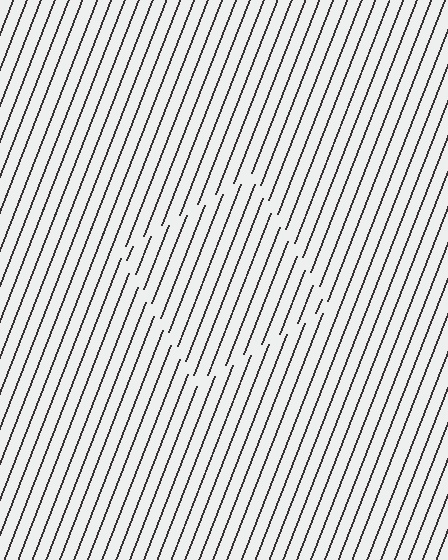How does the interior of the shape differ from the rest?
The interior of the shape contains the same grating, shifted by half a period — the contour is defined by the phase discontinuity where line-ends from the inner and outer gratings abut.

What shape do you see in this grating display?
An illusory square. The interior of the shape contains the same grating, shifted by half a period — the contour is defined by the phase discontinuity where line-ends from the inner and outer gratings abut.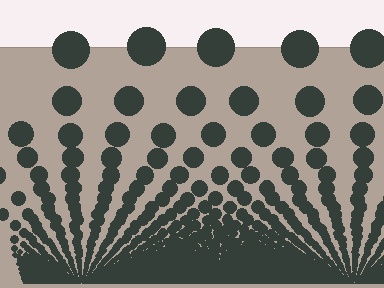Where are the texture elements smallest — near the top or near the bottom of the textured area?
Near the bottom.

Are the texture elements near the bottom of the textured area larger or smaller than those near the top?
Smaller. The gradient is inverted — elements near the bottom are smaller and denser.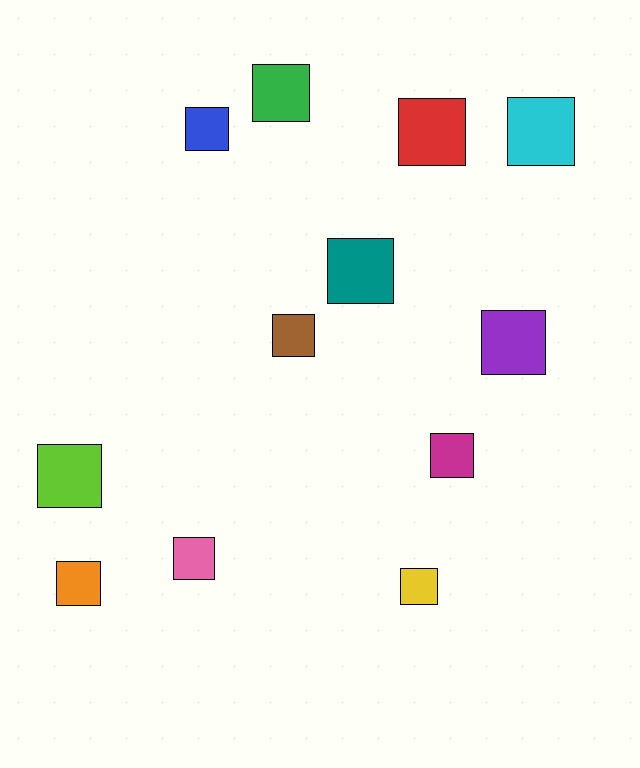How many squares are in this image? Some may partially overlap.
There are 12 squares.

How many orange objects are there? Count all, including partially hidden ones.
There is 1 orange object.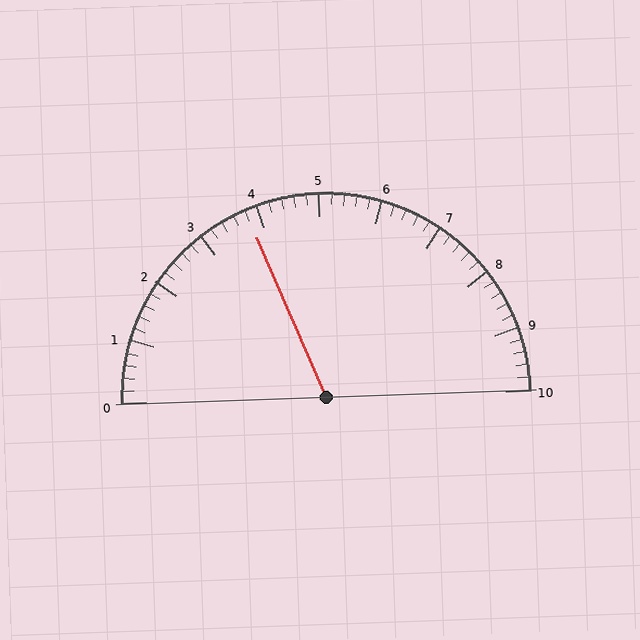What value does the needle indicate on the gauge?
The needle indicates approximately 3.8.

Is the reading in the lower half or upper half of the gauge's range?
The reading is in the lower half of the range (0 to 10).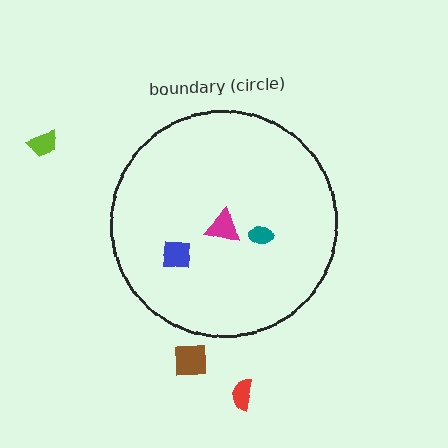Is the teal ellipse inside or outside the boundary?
Inside.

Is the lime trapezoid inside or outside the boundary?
Outside.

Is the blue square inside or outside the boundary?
Inside.